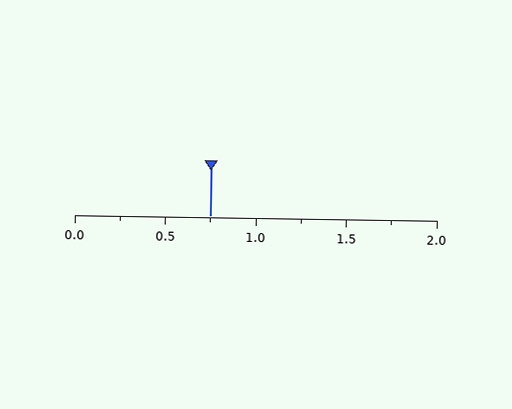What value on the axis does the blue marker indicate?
The marker indicates approximately 0.75.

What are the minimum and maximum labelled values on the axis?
The axis runs from 0.0 to 2.0.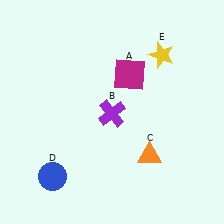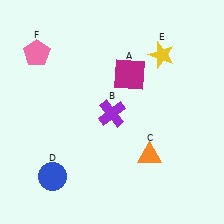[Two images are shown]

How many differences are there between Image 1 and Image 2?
There is 1 difference between the two images.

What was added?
A pink pentagon (F) was added in Image 2.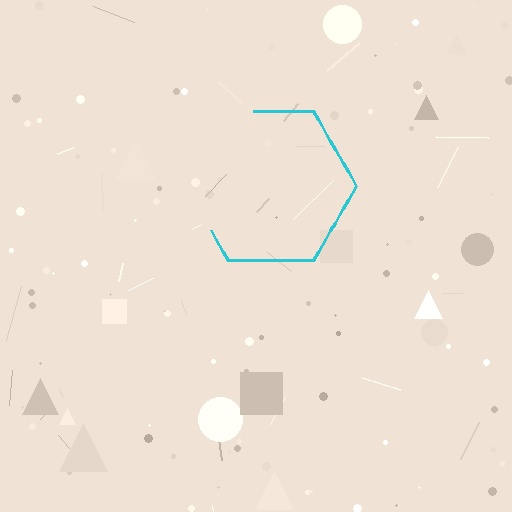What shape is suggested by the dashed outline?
The dashed outline suggests a hexagon.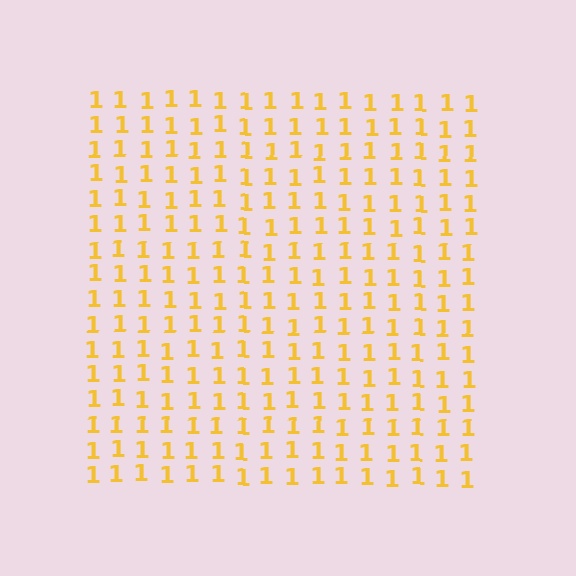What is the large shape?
The large shape is a square.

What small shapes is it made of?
It is made of small digit 1's.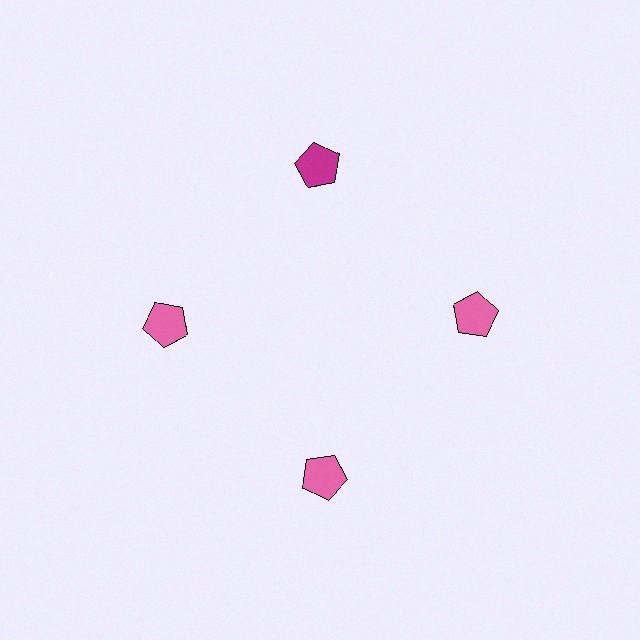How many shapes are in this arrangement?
There are 4 shapes arranged in a ring pattern.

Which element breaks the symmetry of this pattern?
The magenta pentagon at roughly the 12 o'clock position breaks the symmetry. All other shapes are pink pentagons.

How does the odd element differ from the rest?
It has a different color: magenta instead of pink.